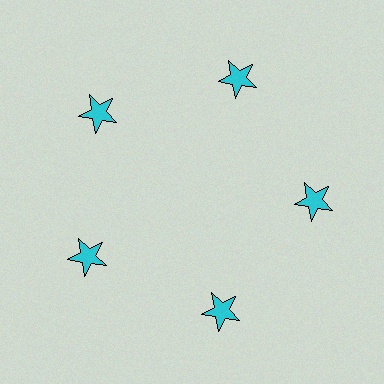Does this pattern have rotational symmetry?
Yes, this pattern has 5-fold rotational symmetry. It looks the same after rotating 72 degrees around the center.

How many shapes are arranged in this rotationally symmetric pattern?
There are 5 shapes, arranged in 5 groups of 1.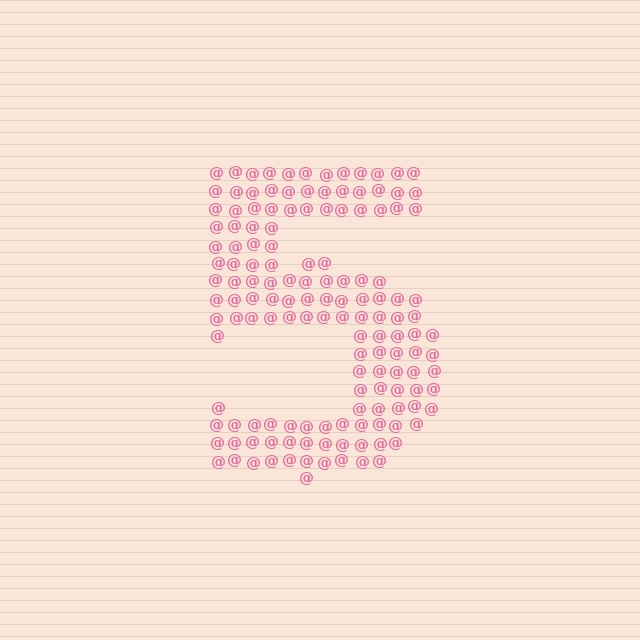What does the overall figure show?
The overall figure shows the digit 5.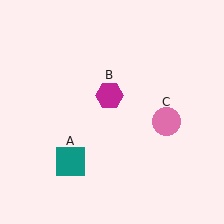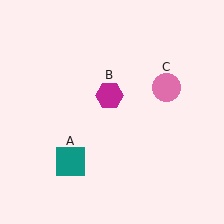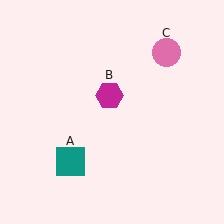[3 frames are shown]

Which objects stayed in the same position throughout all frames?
Teal square (object A) and magenta hexagon (object B) remained stationary.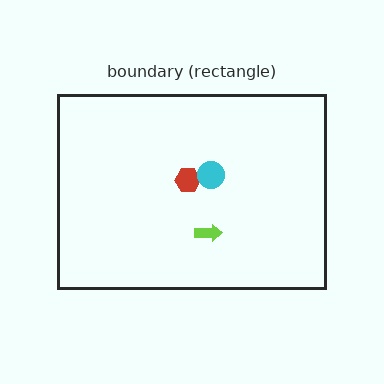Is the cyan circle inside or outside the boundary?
Inside.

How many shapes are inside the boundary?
3 inside, 0 outside.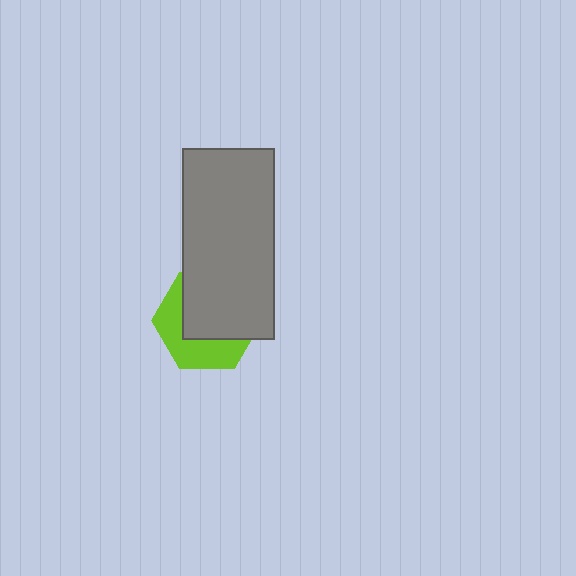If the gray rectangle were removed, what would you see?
You would see the complete lime hexagon.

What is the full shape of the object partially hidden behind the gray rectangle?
The partially hidden object is a lime hexagon.